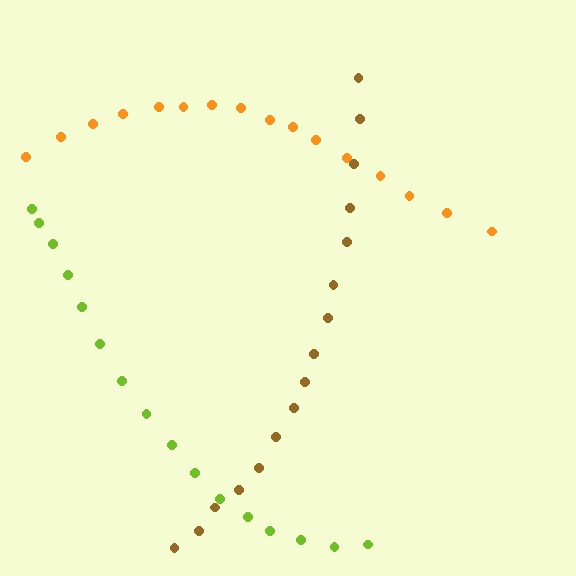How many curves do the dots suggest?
There are 3 distinct paths.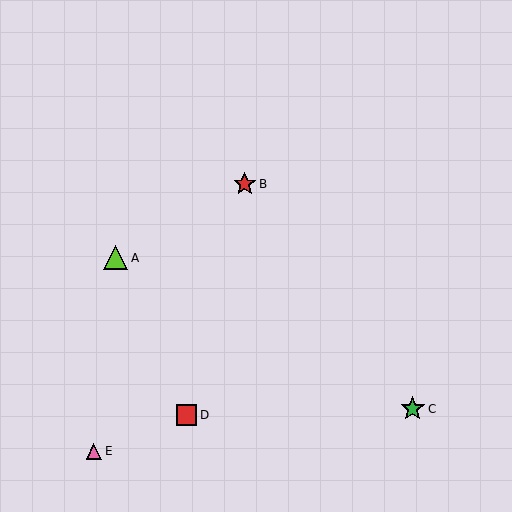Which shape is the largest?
The green star (labeled C) is the largest.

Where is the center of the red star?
The center of the red star is at (245, 184).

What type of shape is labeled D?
Shape D is a red square.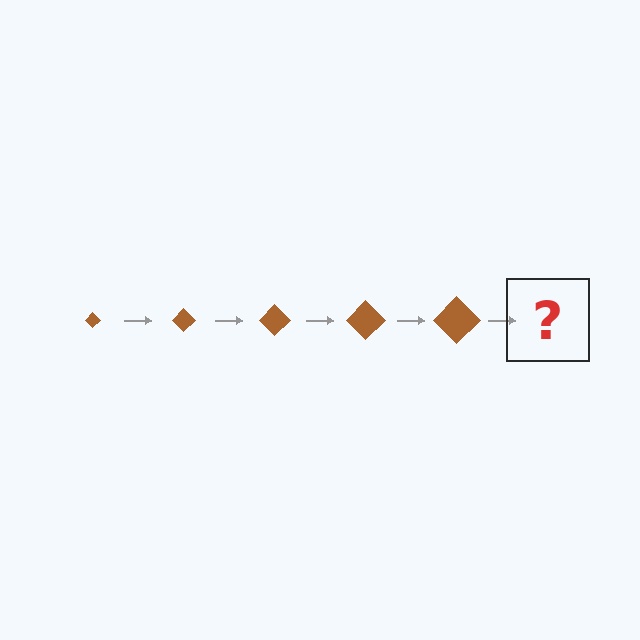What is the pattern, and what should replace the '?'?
The pattern is that the diamond gets progressively larger each step. The '?' should be a brown diamond, larger than the previous one.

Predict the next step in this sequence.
The next step is a brown diamond, larger than the previous one.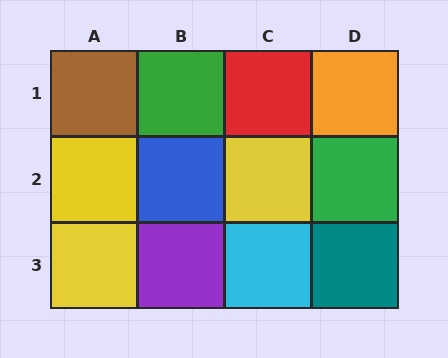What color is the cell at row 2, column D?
Green.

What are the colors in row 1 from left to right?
Brown, green, red, orange.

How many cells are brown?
1 cell is brown.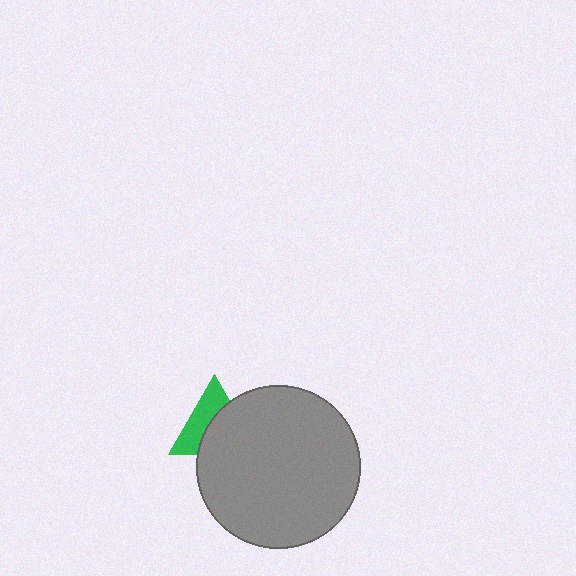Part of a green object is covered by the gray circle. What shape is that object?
It is a triangle.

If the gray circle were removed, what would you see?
You would see the complete green triangle.